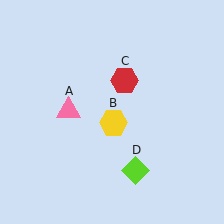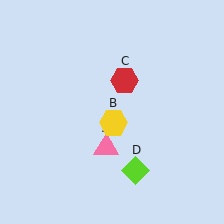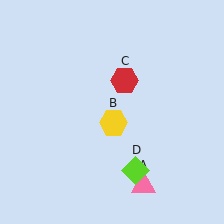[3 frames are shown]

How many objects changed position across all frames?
1 object changed position: pink triangle (object A).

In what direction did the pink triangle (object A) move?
The pink triangle (object A) moved down and to the right.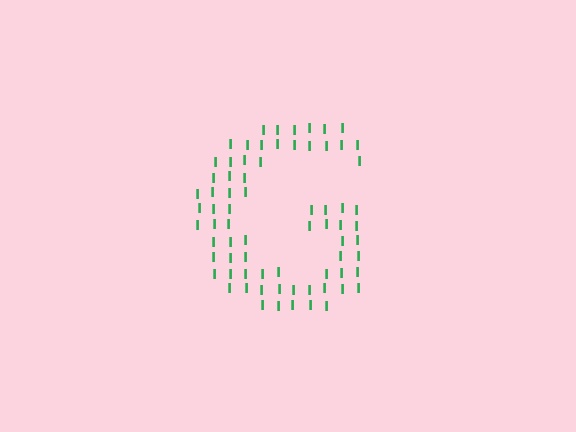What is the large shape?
The large shape is the letter G.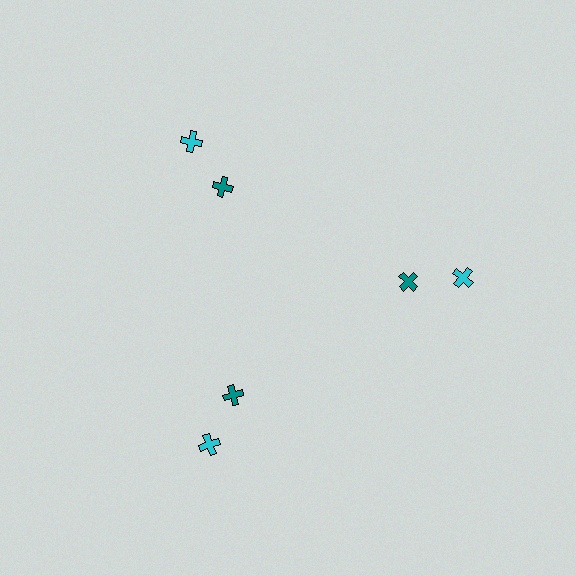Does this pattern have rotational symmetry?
Yes, this pattern has 3-fold rotational symmetry. It looks the same after rotating 120 degrees around the center.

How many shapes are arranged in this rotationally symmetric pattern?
There are 6 shapes, arranged in 3 groups of 2.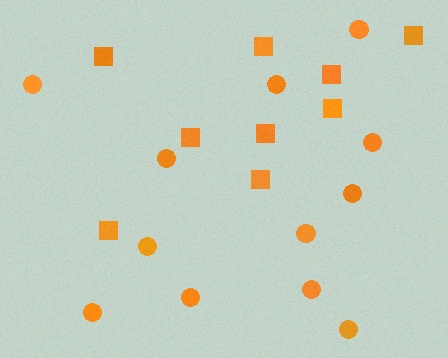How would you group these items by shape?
There are 2 groups: one group of squares (9) and one group of circles (12).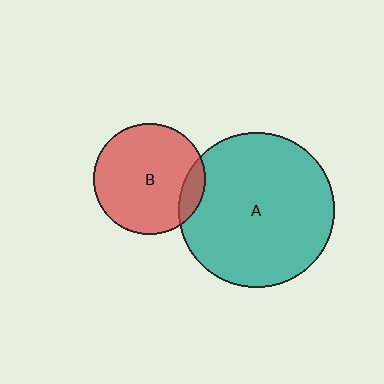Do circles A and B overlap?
Yes.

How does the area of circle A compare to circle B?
Approximately 1.9 times.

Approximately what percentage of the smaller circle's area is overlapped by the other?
Approximately 10%.